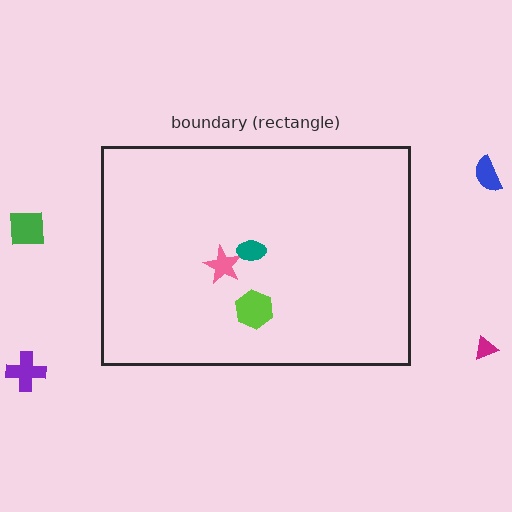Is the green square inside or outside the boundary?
Outside.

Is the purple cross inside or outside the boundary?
Outside.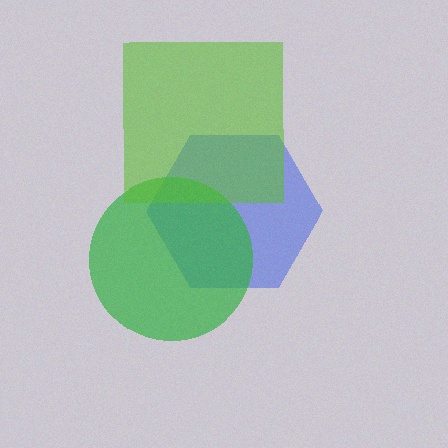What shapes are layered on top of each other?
The layered shapes are: a blue hexagon, a green circle, a lime square.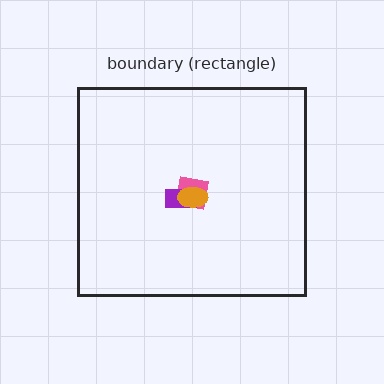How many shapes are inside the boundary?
3 inside, 0 outside.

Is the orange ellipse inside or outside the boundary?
Inside.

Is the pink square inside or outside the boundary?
Inside.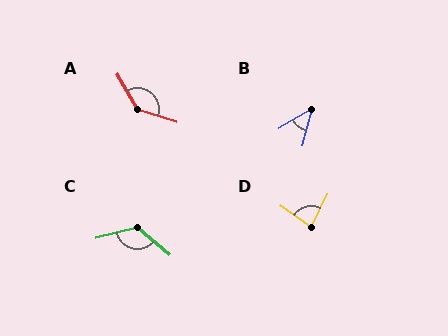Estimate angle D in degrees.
Approximately 80 degrees.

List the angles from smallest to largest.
B (45°), D (80°), C (125°), A (138°).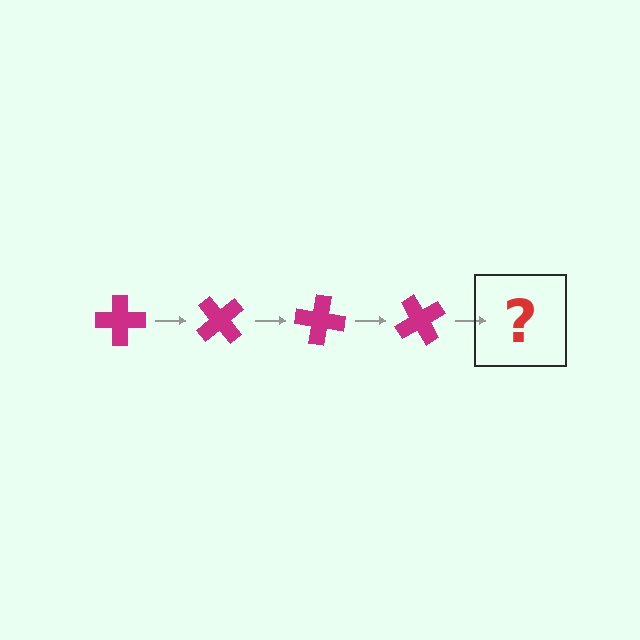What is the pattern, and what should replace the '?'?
The pattern is that the cross rotates 50 degrees each step. The '?' should be a magenta cross rotated 200 degrees.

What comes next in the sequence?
The next element should be a magenta cross rotated 200 degrees.